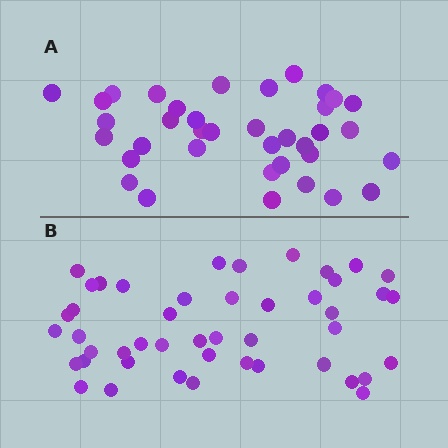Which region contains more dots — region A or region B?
Region B (the bottom region) has more dots.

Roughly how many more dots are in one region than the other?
Region B has roughly 8 or so more dots than region A.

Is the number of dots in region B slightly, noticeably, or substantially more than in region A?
Region B has only slightly more — the two regions are fairly close. The ratio is roughly 1.2 to 1.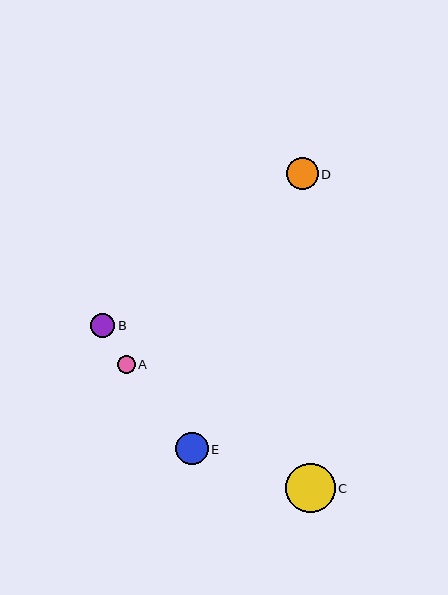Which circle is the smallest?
Circle A is the smallest with a size of approximately 17 pixels.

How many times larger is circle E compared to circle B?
Circle E is approximately 1.3 times the size of circle B.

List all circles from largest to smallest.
From largest to smallest: C, E, D, B, A.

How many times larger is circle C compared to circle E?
Circle C is approximately 1.5 times the size of circle E.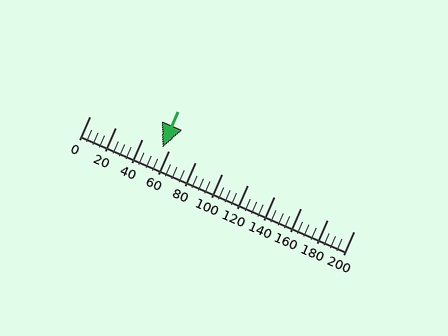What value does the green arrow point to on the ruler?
The green arrow points to approximately 55.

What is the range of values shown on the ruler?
The ruler shows values from 0 to 200.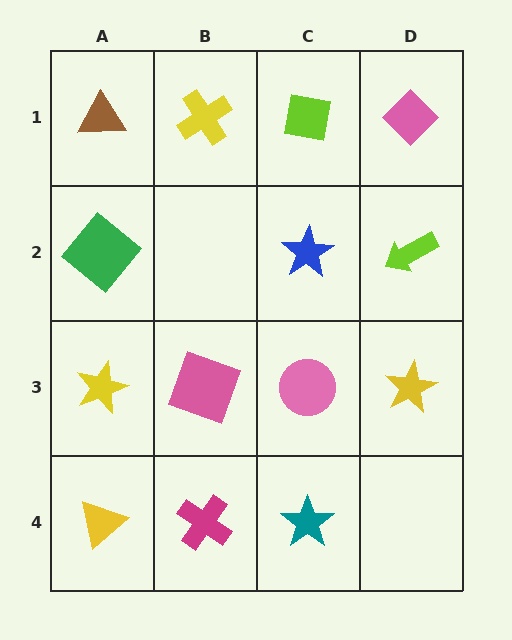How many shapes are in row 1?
4 shapes.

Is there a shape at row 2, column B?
No, that cell is empty.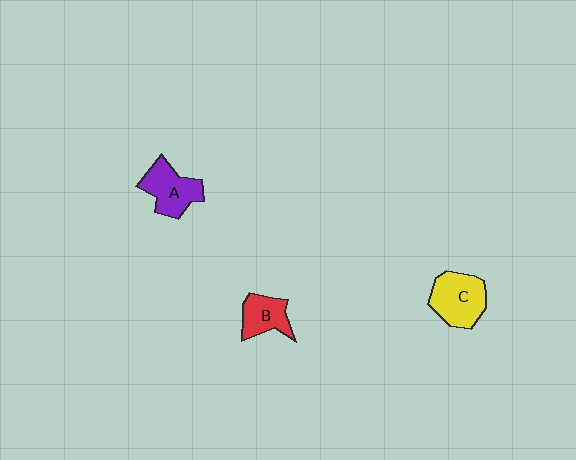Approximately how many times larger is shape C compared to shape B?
Approximately 1.5 times.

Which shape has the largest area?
Shape C (yellow).